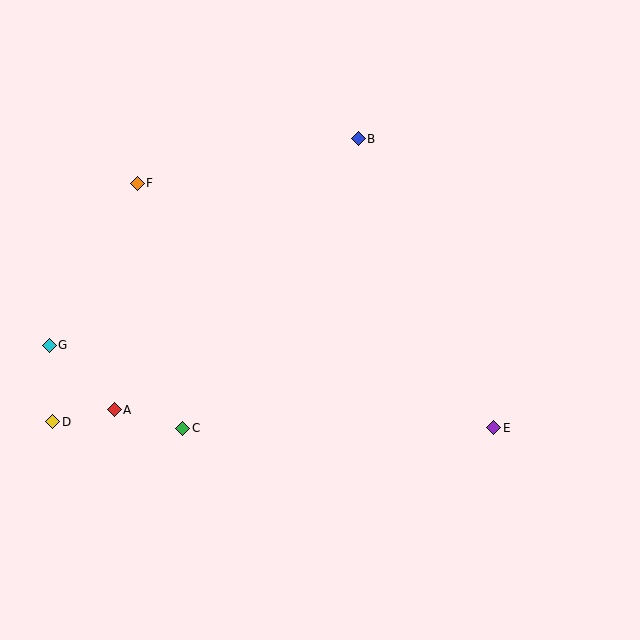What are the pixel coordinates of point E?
Point E is at (494, 428).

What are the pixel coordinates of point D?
Point D is at (53, 422).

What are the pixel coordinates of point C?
Point C is at (183, 428).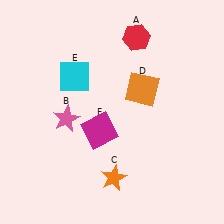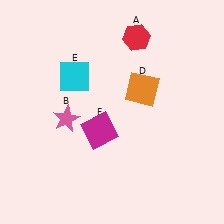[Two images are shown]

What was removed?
The orange star (C) was removed in Image 2.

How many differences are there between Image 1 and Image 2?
There is 1 difference between the two images.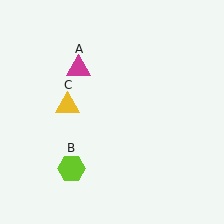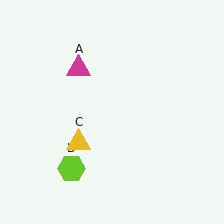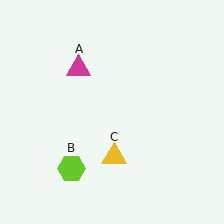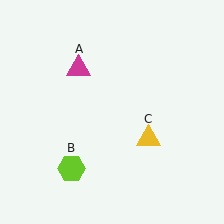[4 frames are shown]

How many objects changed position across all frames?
1 object changed position: yellow triangle (object C).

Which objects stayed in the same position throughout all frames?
Magenta triangle (object A) and lime hexagon (object B) remained stationary.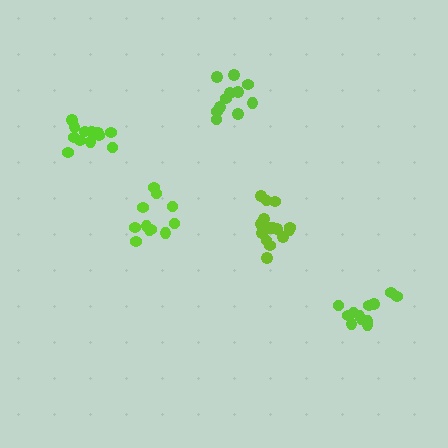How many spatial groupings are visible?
There are 5 spatial groupings.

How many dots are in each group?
Group 1: 11 dots, Group 2: 11 dots, Group 3: 12 dots, Group 4: 15 dots, Group 5: 12 dots (61 total).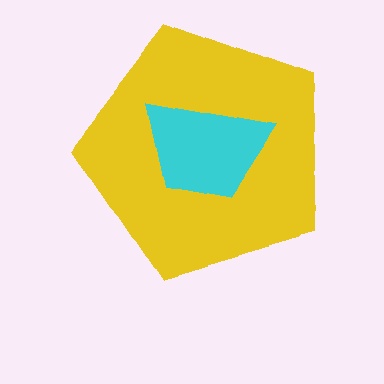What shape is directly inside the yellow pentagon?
The cyan trapezoid.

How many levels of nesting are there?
2.